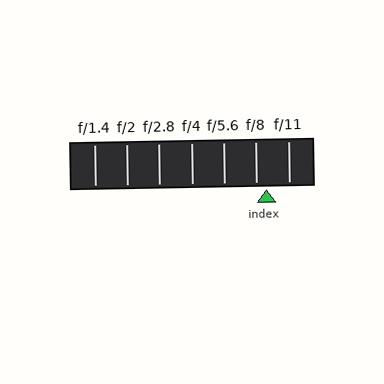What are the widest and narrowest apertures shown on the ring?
The widest aperture shown is f/1.4 and the narrowest is f/11.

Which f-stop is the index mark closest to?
The index mark is closest to f/8.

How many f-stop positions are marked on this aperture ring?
There are 7 f-stop positions marked.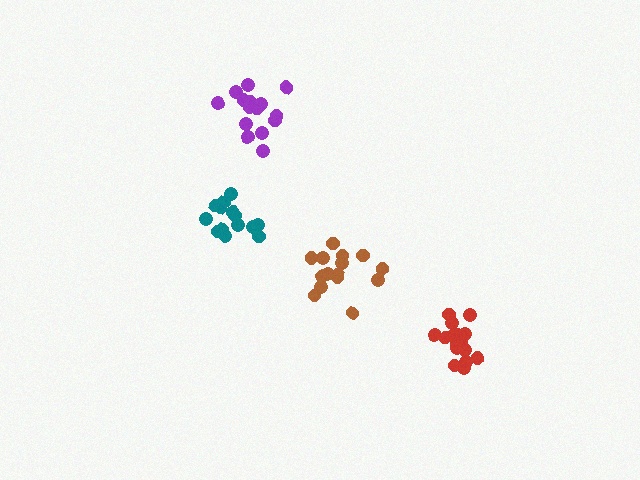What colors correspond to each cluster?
The clusters are colored: brown, red, purple, teal.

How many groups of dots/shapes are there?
There are 4 groups.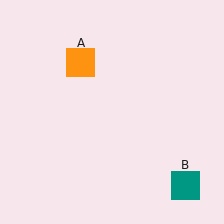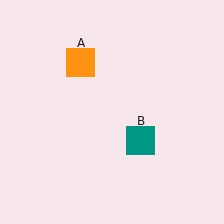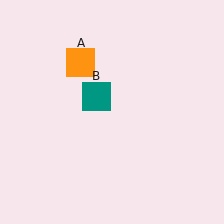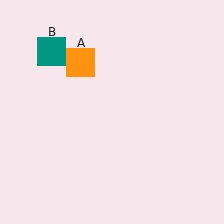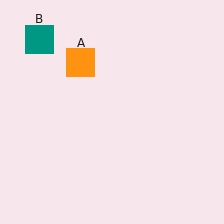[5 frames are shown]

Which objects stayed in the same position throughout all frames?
Orange square (object A) remained stationary.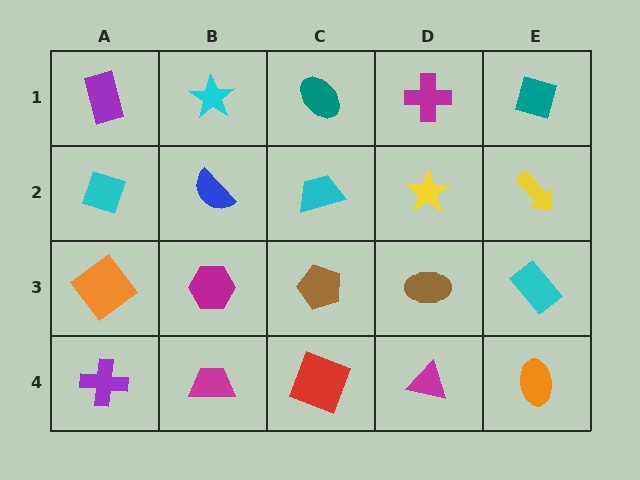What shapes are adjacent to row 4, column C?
A brown pentagon (row 3, column C), a magenta trapezoid (row 4, column B), a magenta triangle (row 4, column D).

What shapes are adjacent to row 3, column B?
A blue semicircle (row 2, column B), a magenta trapezoid (row 4, column B), an orange diamond (row 3, column A), a brown pentagon (row 3, column C).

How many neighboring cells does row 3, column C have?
4.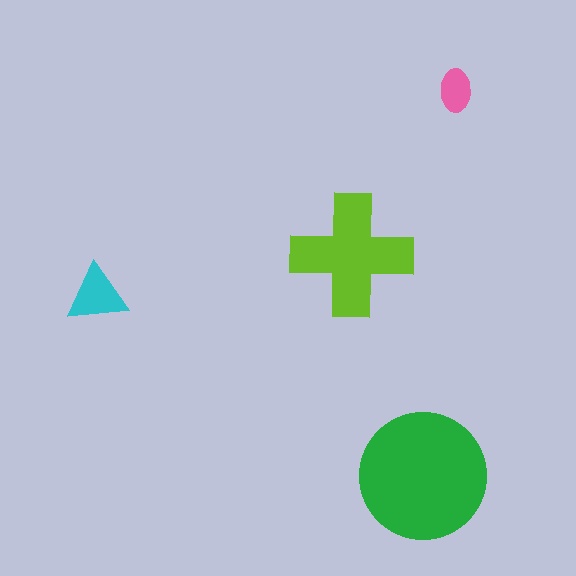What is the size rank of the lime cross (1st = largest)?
2nd.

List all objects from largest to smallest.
The green circle, the lime cross, the cyan triangle, the pink ellipse.